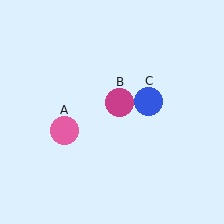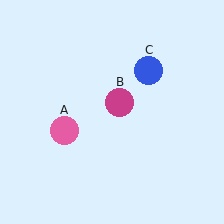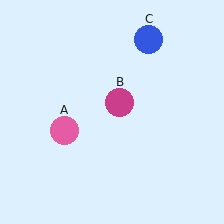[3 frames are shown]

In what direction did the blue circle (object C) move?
The blue circle (object C) moved up.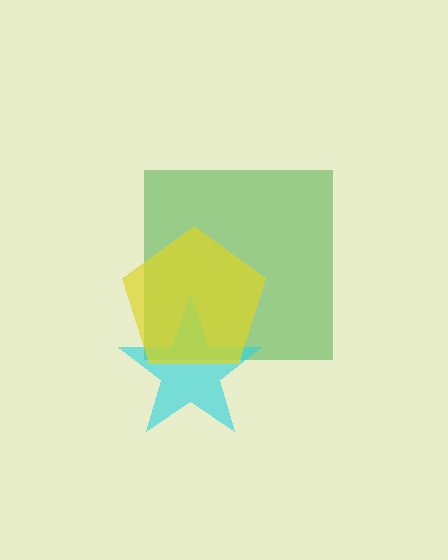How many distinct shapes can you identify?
There are 3 distinct shapes: a green square, a cyan star, a yellow pentagon.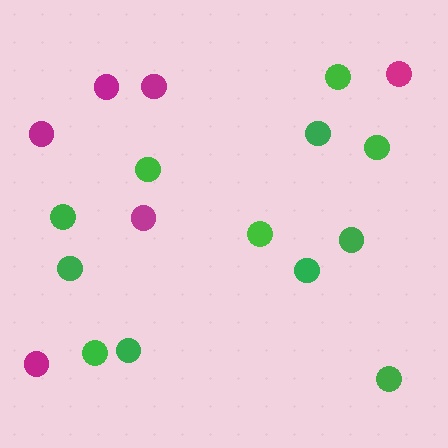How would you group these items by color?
There are 2 groups: one group of magenta circles (6) and one group of green circles (12).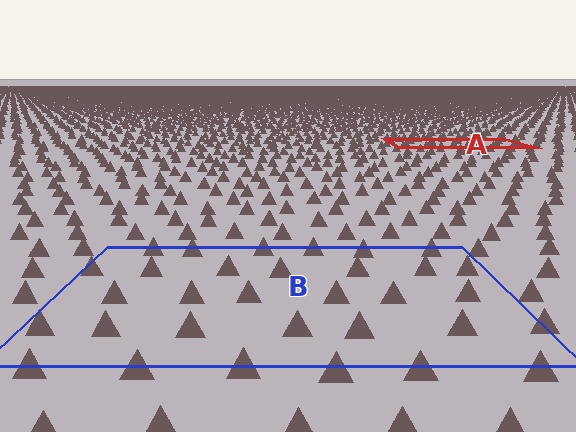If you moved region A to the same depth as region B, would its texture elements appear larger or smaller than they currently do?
They would appear larger. At a closer depth, the same texture elements are projected at a bigger on-screen size.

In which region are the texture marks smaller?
The texture marks are smaller in region A, because it is farther away.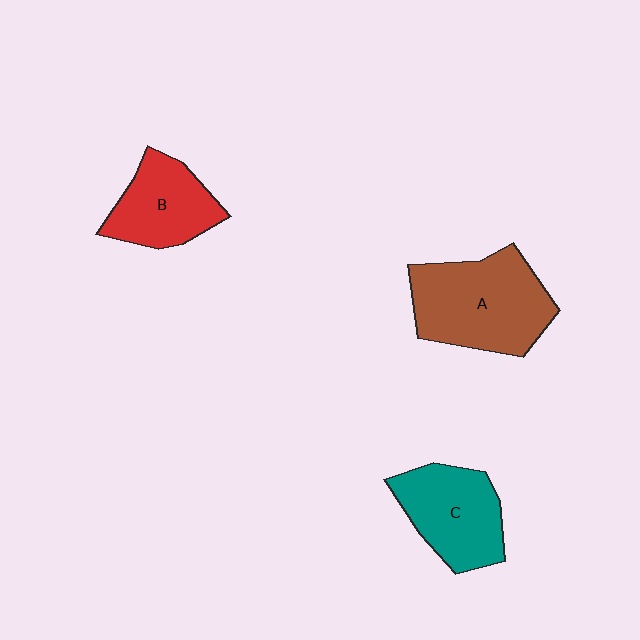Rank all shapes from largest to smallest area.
From largest to smallest: A (brown), C (teal), B (red).